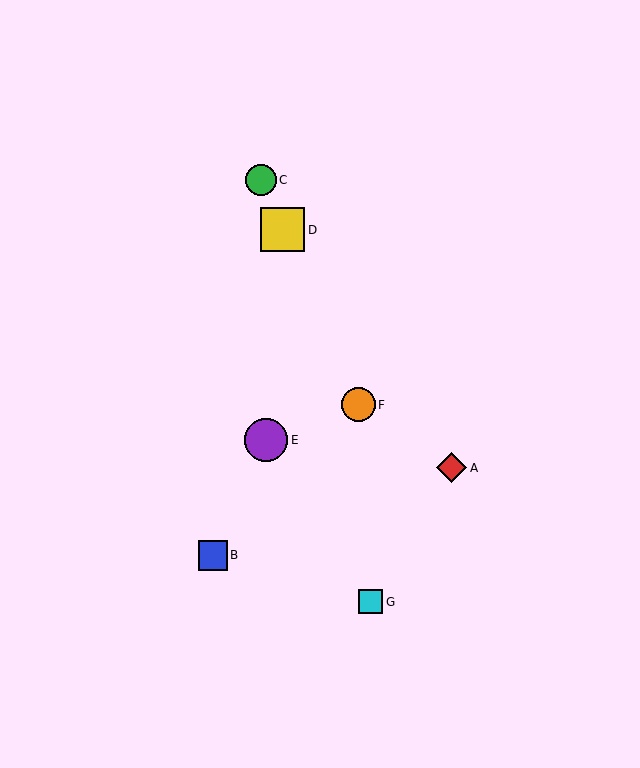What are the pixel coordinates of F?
Object F is at (359, 405).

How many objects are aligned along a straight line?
3 objects (C, D, F) are aligned along a straight line.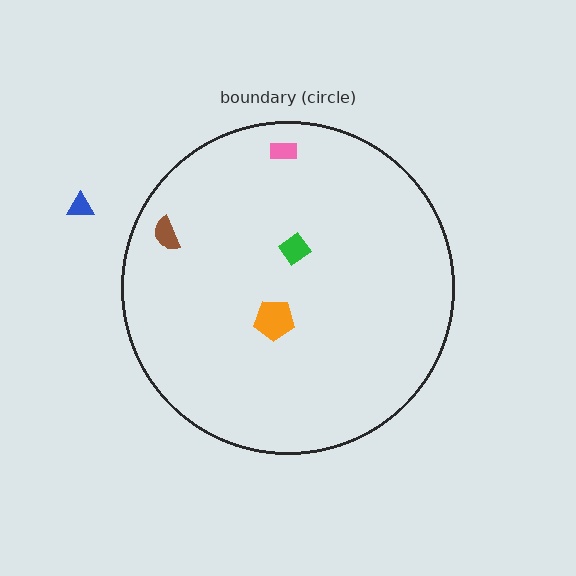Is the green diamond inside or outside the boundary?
Inside.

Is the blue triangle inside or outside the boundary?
Outside.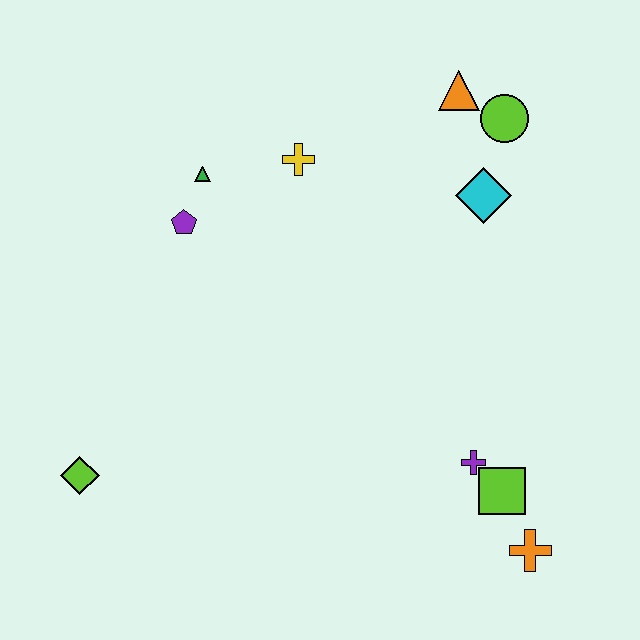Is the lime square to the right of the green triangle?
Yes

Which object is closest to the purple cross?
The lime square is closest to the purple cross.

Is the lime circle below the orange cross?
No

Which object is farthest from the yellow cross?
The orange cross is farthest from the yellow cross.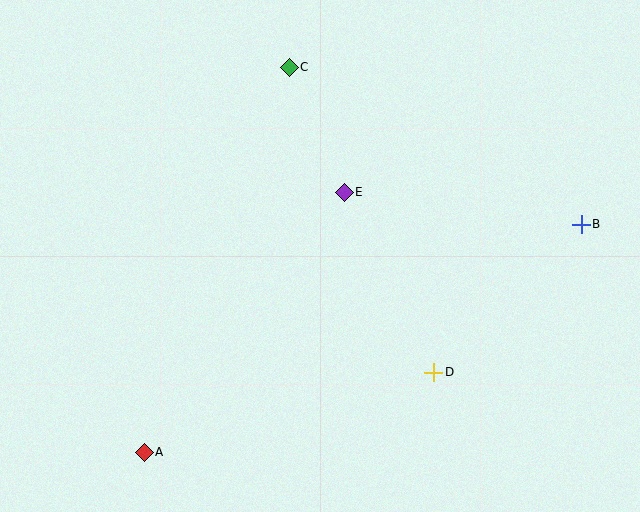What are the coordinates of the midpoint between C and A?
The midpoint between C and A is at (217, 260).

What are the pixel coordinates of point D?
Point D is at (434, 372).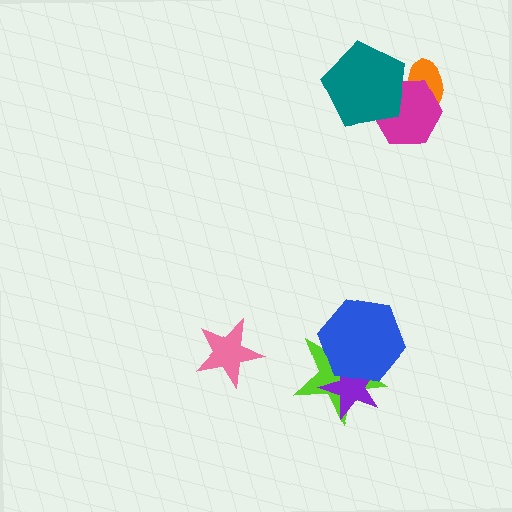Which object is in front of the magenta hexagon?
The teal pentagon is in front of the magenta hexagon.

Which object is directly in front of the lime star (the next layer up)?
The purple star is directly in front of the lime star.